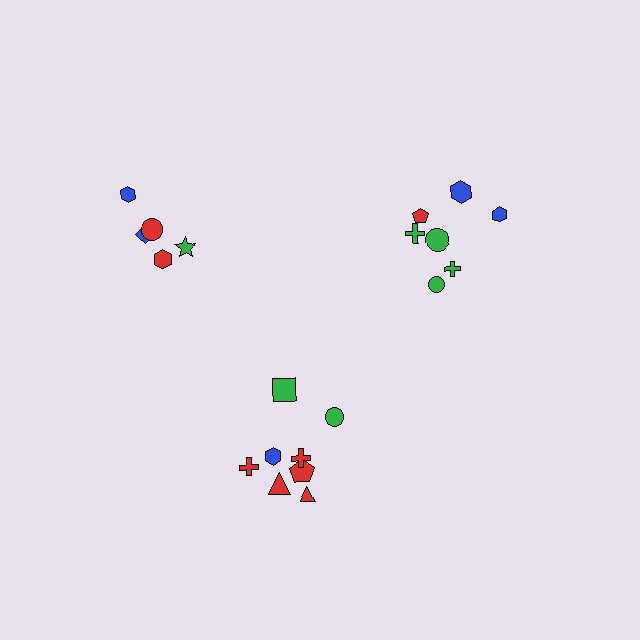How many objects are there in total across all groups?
There are 20 objects.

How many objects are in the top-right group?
There are 7 objects.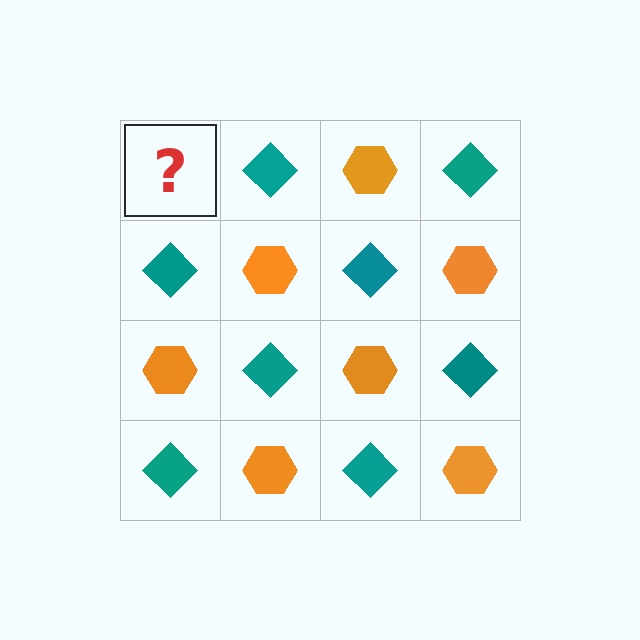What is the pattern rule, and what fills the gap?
The rule is that it alternates orange hexagon and teal diamond in a checkerboard pattern. The gap should be filled with an orange hexagon.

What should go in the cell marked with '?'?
The missing cell should contain an orange hexagon.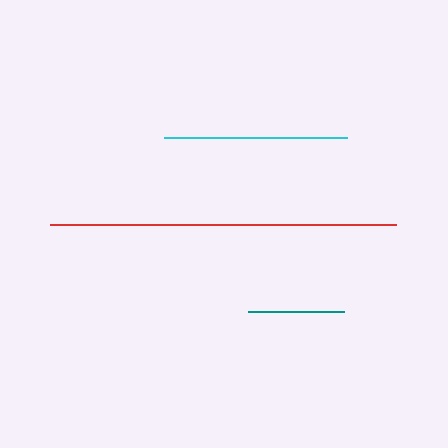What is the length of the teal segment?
The teal segment is approximately 96 pixels long.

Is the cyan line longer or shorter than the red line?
The red line is longer than the cyan line.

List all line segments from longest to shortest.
From longest to shortest: red, cyan, teal.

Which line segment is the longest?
The red line is the longest at approximately 346 pixels.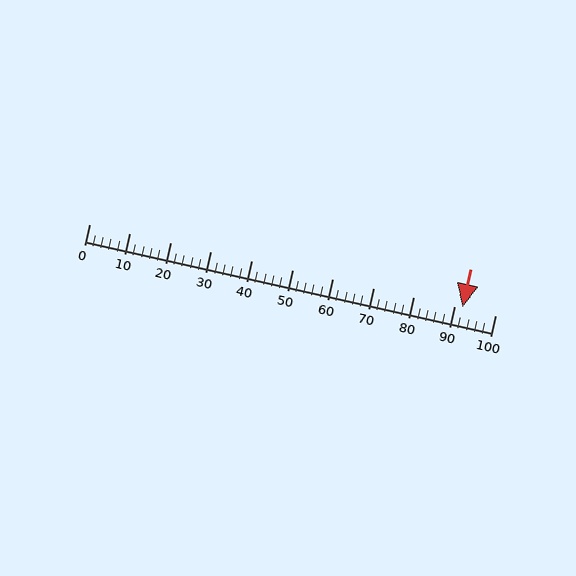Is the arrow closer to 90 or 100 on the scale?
The arrow is closer to 90.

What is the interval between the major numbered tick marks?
The major tick marks are spaced 10 units apart.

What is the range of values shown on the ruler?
The ruler shows values from 0 to 100.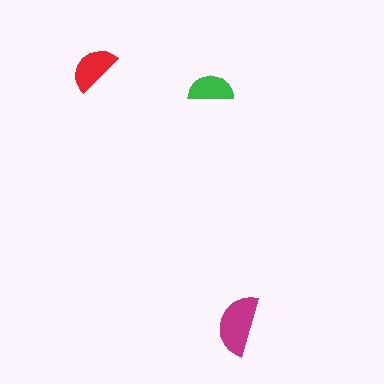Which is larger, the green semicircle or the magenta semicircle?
The magenta one.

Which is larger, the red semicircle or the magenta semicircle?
The magenta one.